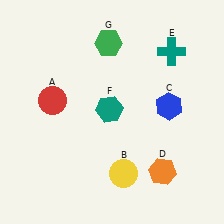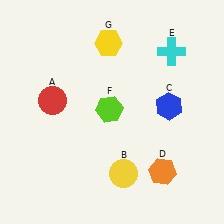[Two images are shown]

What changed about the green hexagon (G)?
In Image 1, G is green. In Image 2, it changed to yellow.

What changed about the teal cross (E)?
In Image 1, E is teal. In Image 2, it changed to cyan.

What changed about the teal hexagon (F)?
In Image 1, F is teal. In Image 2, it changed to lime.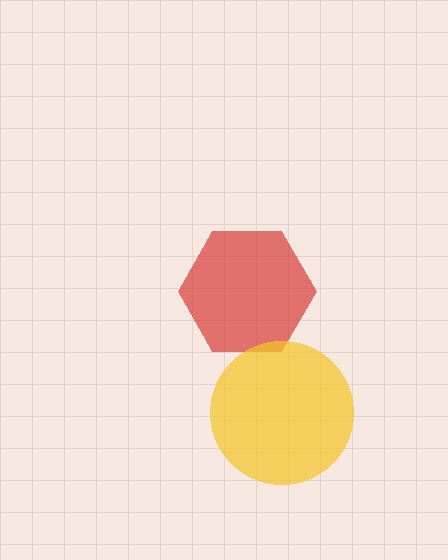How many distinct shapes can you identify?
There are 2 distinct shapes: a red hexagon, a yellow circle.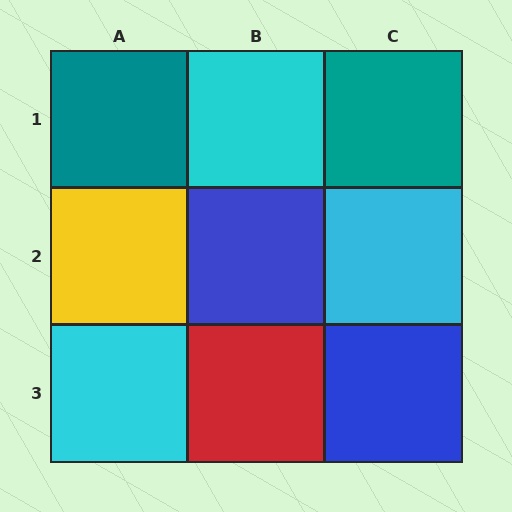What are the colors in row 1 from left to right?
Teal, cyan, teal.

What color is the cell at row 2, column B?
Blue.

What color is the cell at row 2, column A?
Yellow.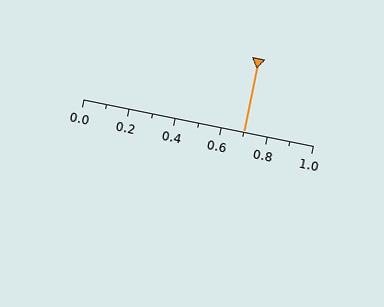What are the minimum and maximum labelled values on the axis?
The axis runs from 0.0 to 1.0.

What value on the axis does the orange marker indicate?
The marker indicates approximately 0.7.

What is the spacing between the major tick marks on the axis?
The major ticks are spaced 0.2 apart.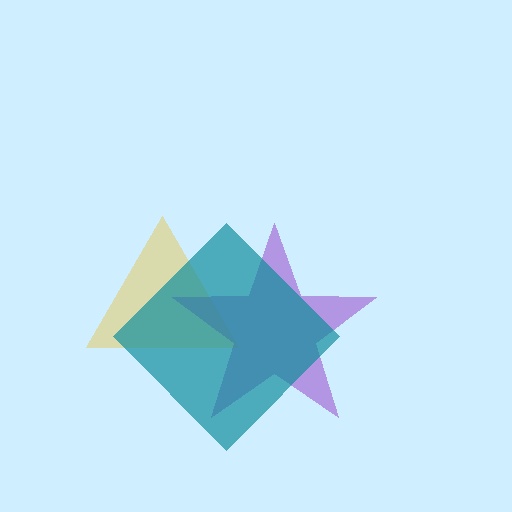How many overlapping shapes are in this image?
There are 3 overlapping shapes in the image.